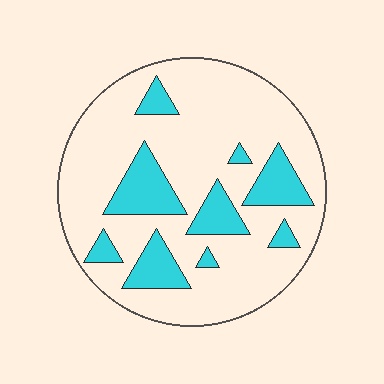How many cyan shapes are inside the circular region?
9.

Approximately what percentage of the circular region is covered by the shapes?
Approximately 20%.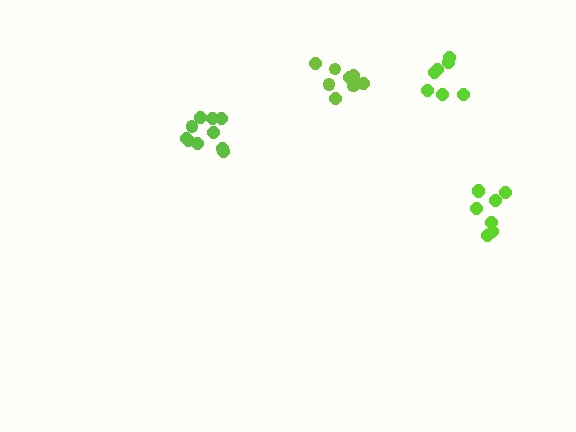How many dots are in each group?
Group 1: 10 dots, Group 2: 7 dots, Group 3: 9 dots, Group 4: 8 dots (34 total).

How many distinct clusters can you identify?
There are 4 distinct clusters.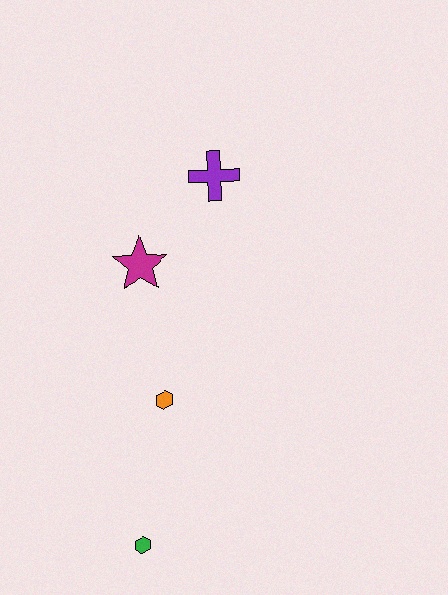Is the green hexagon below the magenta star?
Yes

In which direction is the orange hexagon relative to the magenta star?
The orange hexagon is below the magenta star.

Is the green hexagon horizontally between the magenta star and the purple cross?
No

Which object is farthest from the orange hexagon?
The purple cross is farthest from the orange hexagon.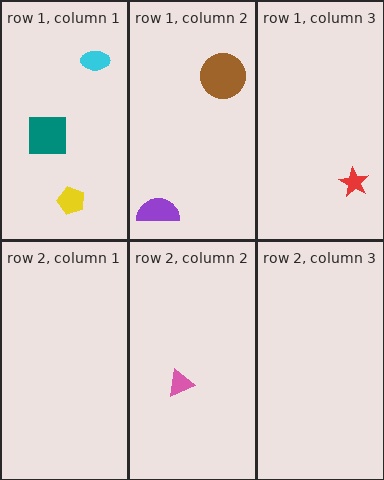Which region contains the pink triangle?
The row 2, column 2 region.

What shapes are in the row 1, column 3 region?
The red star.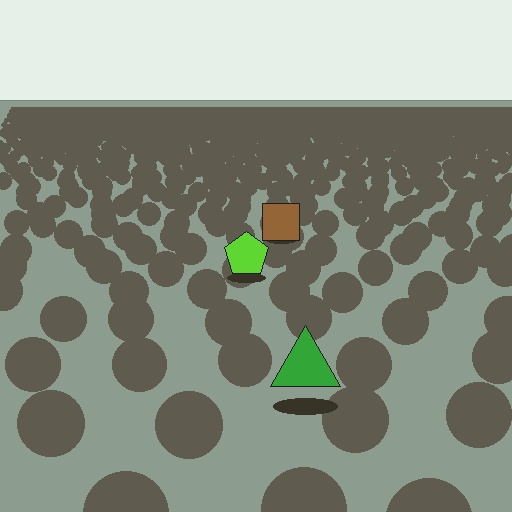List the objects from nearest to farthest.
From nearest to farthest: the green triangle, the lime pentagon, the brown square.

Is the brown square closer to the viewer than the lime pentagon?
No. The lime pentagon is closer — you can tell from the texture gradient: the ground texture is coarser near it.